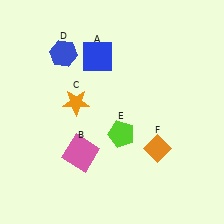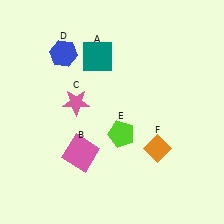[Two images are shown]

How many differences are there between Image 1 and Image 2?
There are 2 differences between the two images.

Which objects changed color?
A changed from blue to teal. C changed from orange to pink.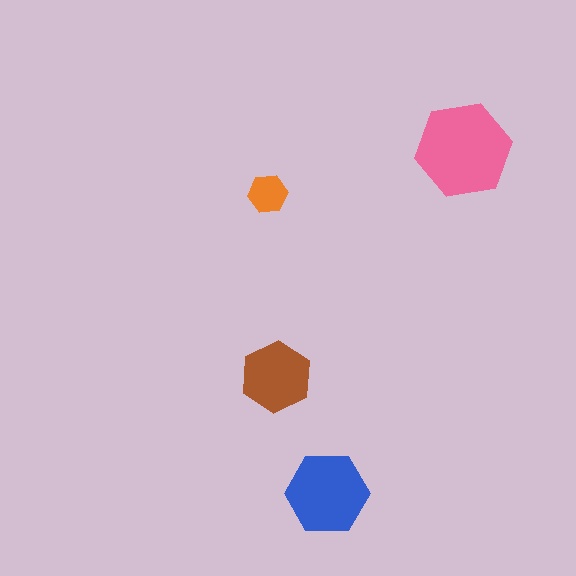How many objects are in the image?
There are 4 objects in the image.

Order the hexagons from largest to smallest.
the pink one, the blue one, the brown one, the orange one.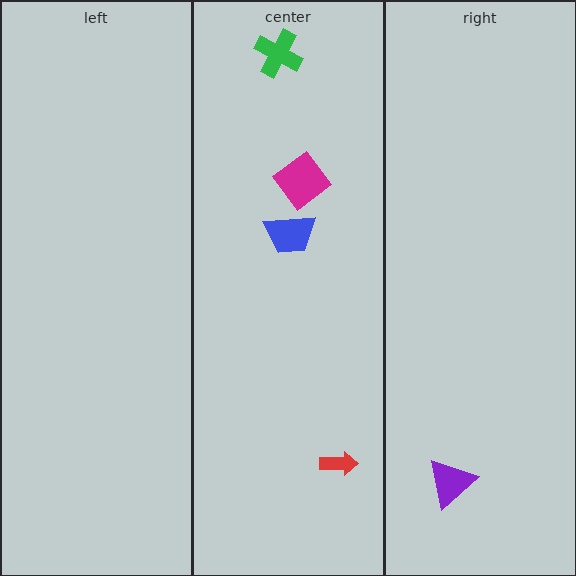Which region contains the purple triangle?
The right region.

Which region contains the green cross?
The center region.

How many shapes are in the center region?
4.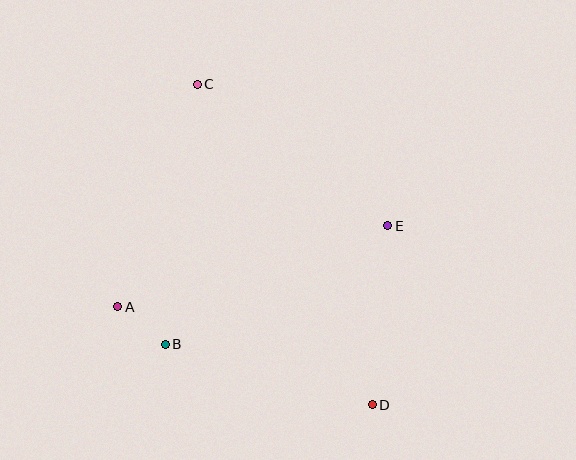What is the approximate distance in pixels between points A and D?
The distance between A and D is approximately 272 pixels.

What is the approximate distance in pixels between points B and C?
The distance between B and C is approximately 262 pixels.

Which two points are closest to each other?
Points A and B are closest to each other.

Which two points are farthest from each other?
Points C and D are farthest from each other.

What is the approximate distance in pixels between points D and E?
The distance between D and E is approximately 180 pixels.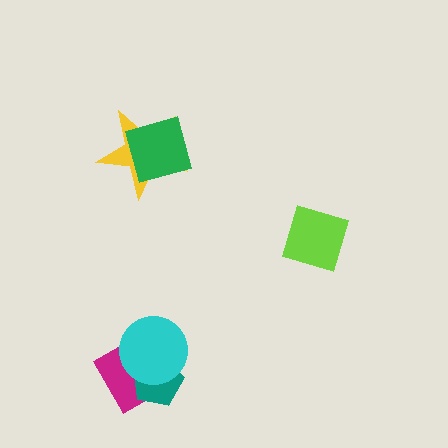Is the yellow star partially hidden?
Yes, it is partially covered by another shape.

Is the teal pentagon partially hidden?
Yes, it is partially covered by another shape.